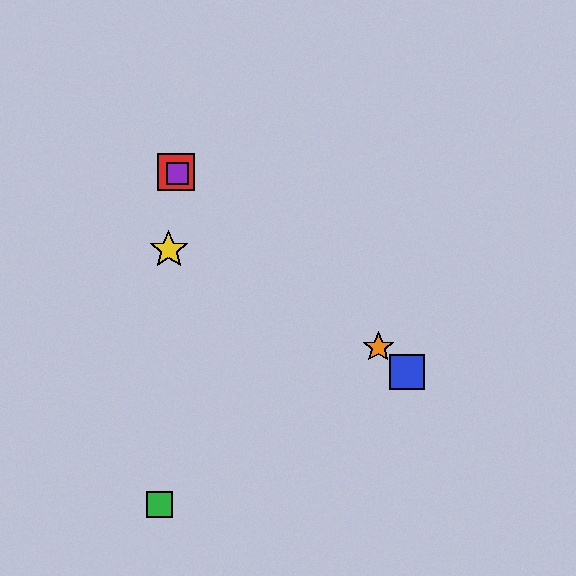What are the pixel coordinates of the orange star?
The orange star is at (378, 347).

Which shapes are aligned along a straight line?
The red square, the blue square, the purple square, the orange star are aligned along a straight line.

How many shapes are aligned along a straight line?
4 shapes (the red square, the blue square, the purple square, the orange star) are aligned along a straight line.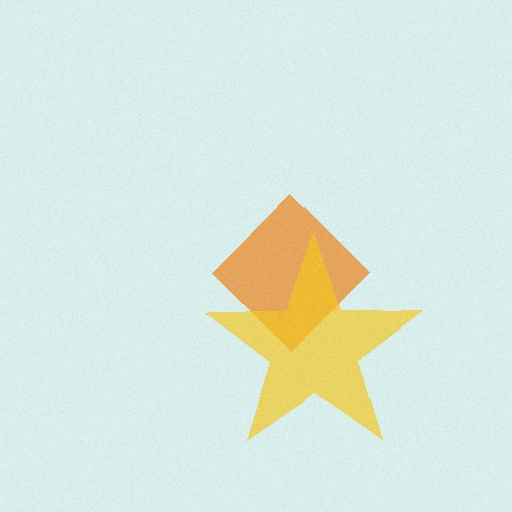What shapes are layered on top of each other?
The layered shapes are: an orange diamond, a yellow star.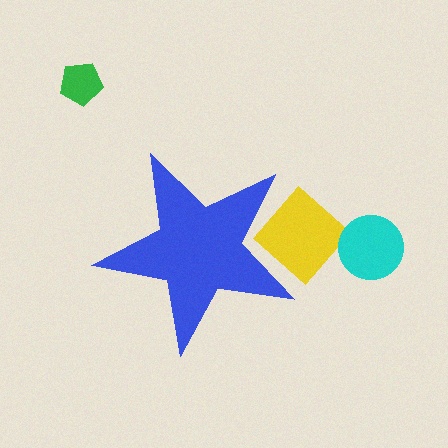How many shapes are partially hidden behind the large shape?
1 shape is partially hidden.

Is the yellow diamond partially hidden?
Yes, the yellow diamond is partially hidden behind the blue star.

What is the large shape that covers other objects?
A blue star.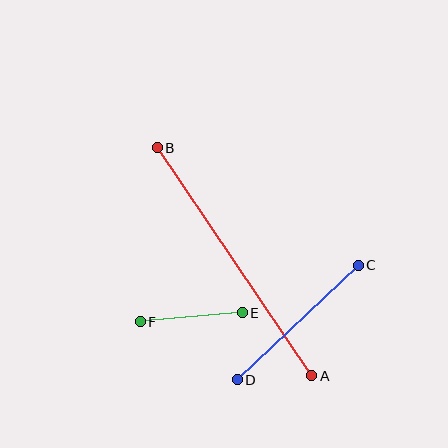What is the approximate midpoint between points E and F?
The midpoint is at approximately (191, 317) pixels.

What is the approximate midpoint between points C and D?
The midpoint is at approximately (298, 323) pixels.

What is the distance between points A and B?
The distance is approximately 276 pixels.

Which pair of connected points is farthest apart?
Points A and B are farthest apart.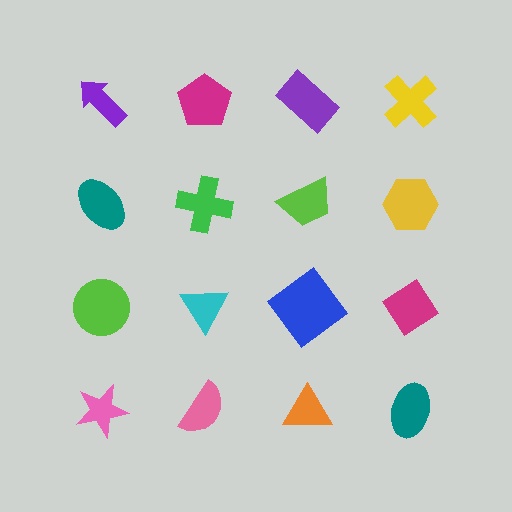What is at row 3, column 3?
A blue diamond.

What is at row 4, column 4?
A teal ellipse.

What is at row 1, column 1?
A purple arrow.